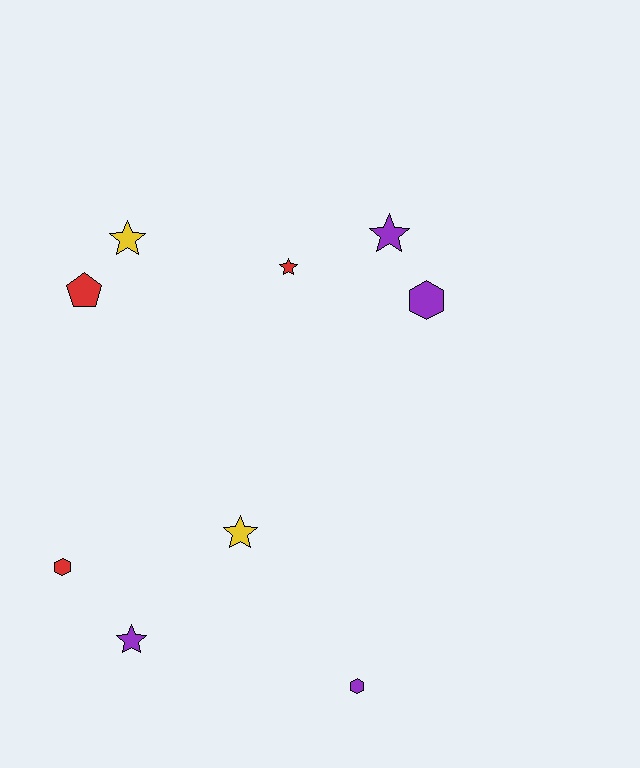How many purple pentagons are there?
There are no purple pentagons.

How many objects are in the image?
There are 9 objects.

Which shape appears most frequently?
Star, with 5 objects.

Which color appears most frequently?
Purple, with 4 objects.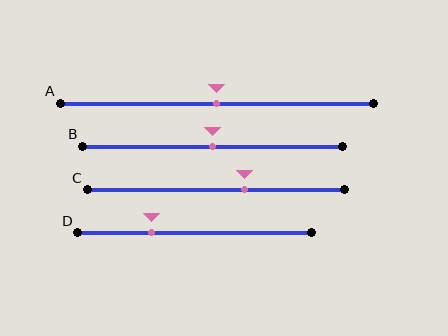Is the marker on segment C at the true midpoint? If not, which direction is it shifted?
No, the marker on segment C is shifted to the right by about 11% of the segment length.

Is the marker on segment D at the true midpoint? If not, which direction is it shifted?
No, the marker on segment D is shifted to the left by about 18% of the segment length.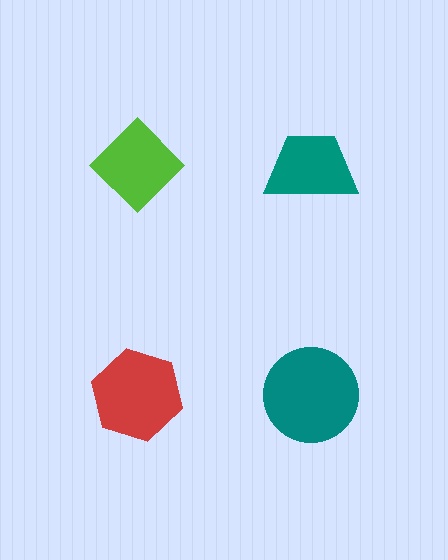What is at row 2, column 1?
A red hexagon.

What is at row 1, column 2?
A teal trapezoid.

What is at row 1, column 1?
A lime diamond.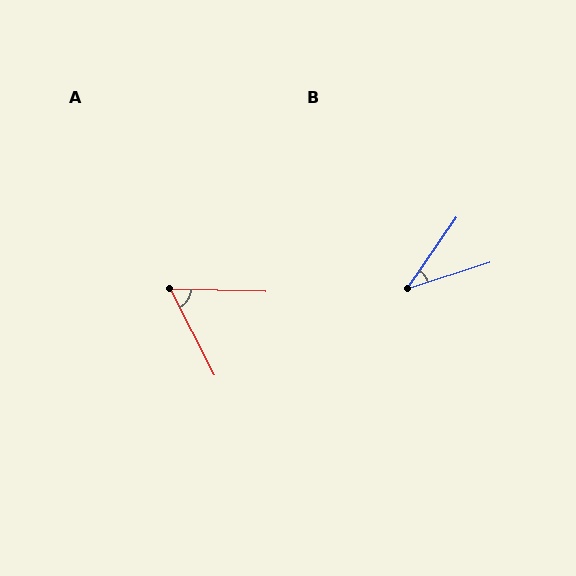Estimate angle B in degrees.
Approximately 38 degrees.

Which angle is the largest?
A, at approximately 62 degrees.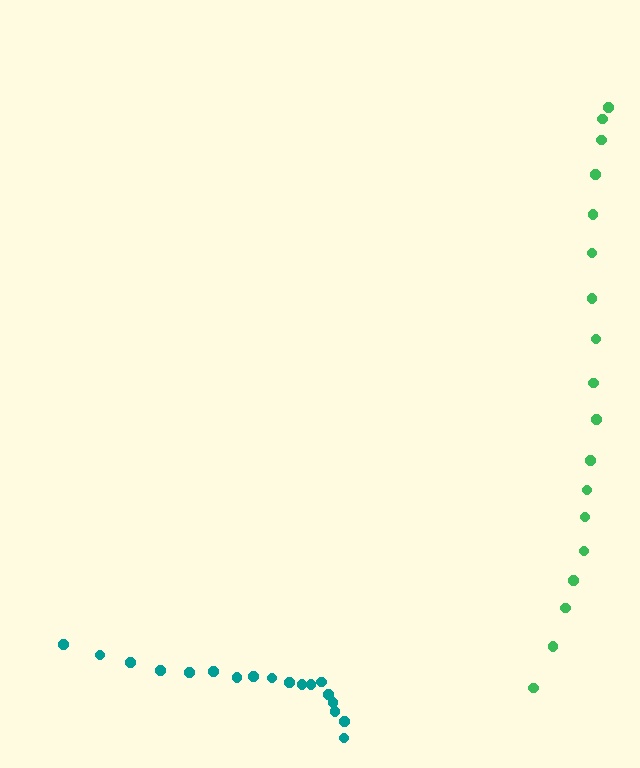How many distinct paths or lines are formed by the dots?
There are 2 distinct paths.